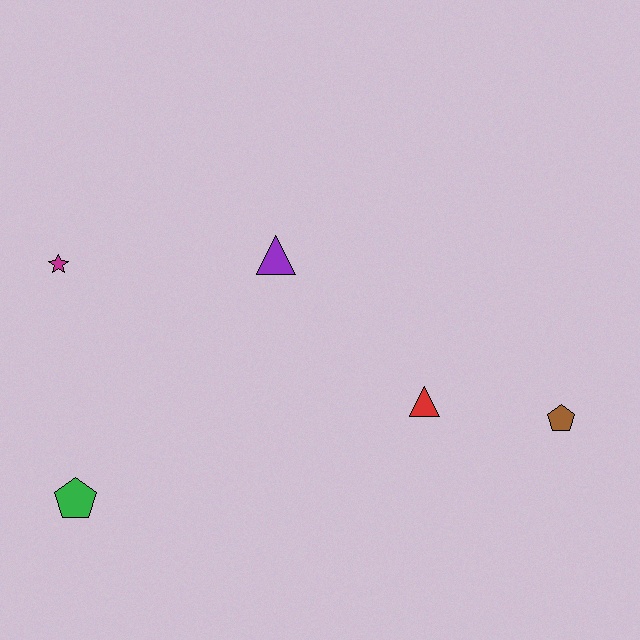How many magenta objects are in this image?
There is 1 magenta object.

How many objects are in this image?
There are 5 objects.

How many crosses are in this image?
There are no crosses.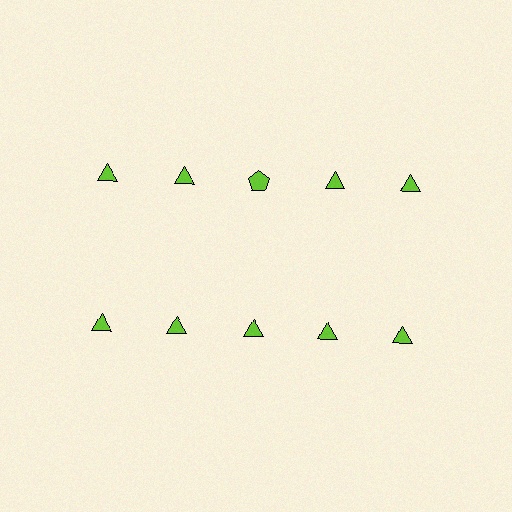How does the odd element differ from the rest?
It has a different shape: pentagon instead of triangle.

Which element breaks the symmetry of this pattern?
The lime pentagon in the top row, center column breaks the symmetry. All other shapes are lime triangles.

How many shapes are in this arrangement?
There are 10 shapes arranged in a grid pattern.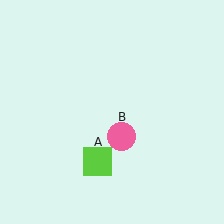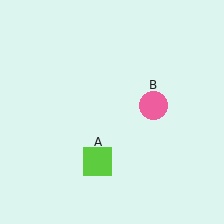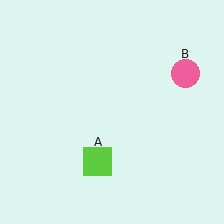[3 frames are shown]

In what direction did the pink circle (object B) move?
The pink circle (object B) moved up and to the right.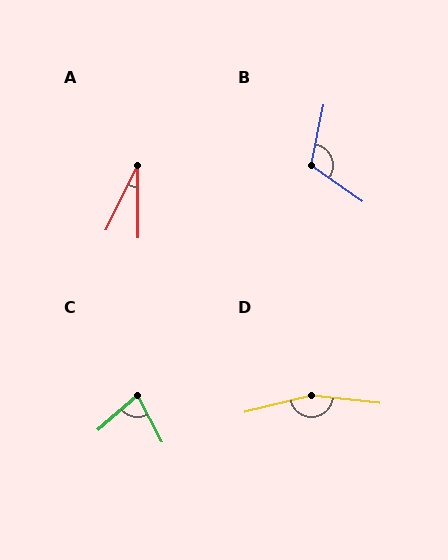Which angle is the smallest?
A, at approximately 27 degrees.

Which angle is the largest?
D, at approximately 160 degrees.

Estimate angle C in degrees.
Approximately 77 degrees.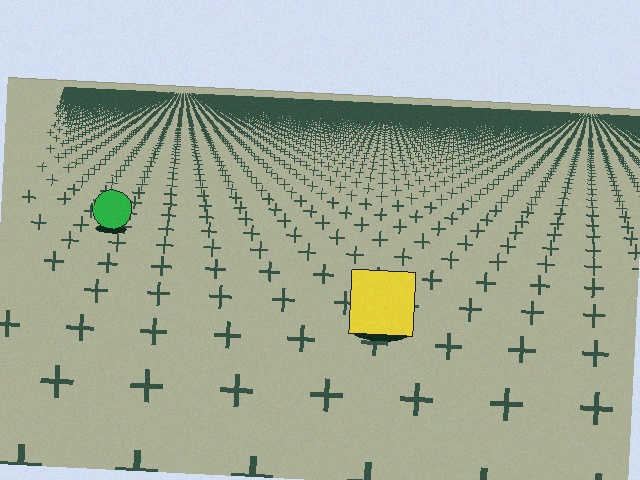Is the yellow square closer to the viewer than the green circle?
Yes. The yellow square is closer — you can tell from the texture gradient: the ground texture is coarser near it.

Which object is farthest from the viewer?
The green circle is farthest from the viewer. It appears smaller and the ground texture around it is denser.